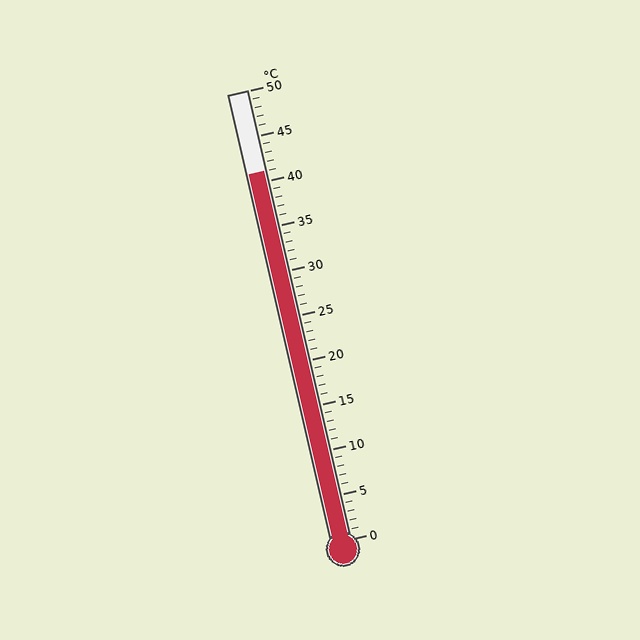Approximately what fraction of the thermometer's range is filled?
The thermometer is filled to approximately 80% of its range.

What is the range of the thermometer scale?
The thermometer scale ranges from 0°C to 50°C.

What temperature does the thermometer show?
The thermometer shows approximately 41°C.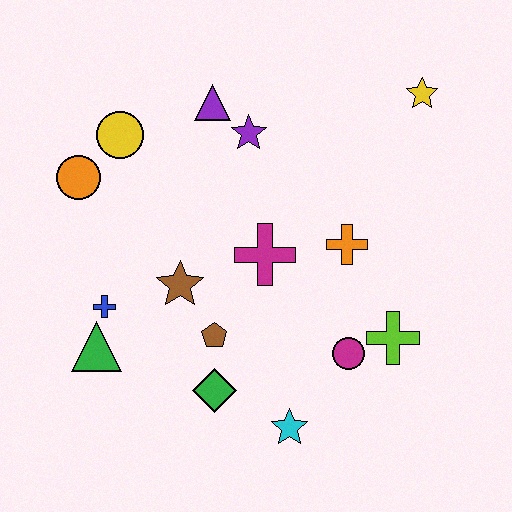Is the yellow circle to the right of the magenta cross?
No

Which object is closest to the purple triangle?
The purple star is closest to the purple triangle.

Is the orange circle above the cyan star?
Yes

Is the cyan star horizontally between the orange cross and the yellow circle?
Yes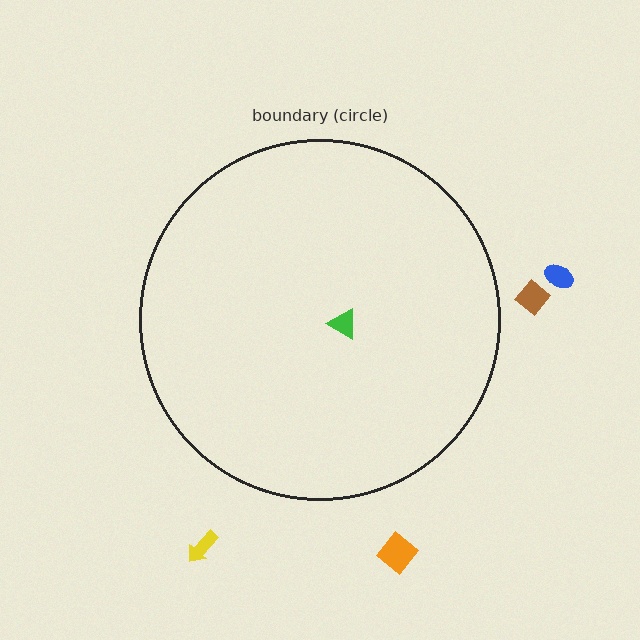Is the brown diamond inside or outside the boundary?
Outside.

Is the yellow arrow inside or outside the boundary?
Outside.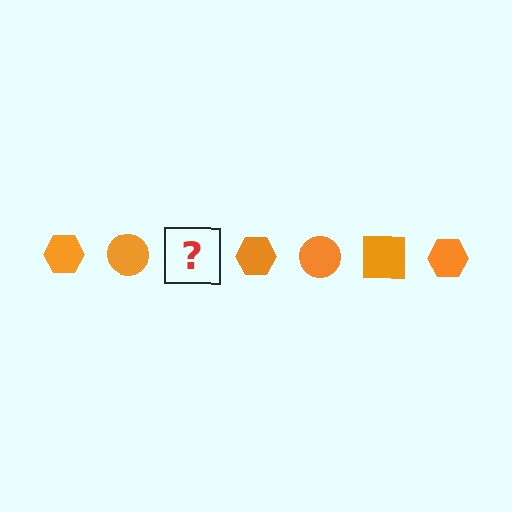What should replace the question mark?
The question mark should be replaced with an orange square.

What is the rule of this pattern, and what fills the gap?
The rule is that the pattern cycles through hexagon, circle, square shapes in orange. The gap should be filled with an orange square.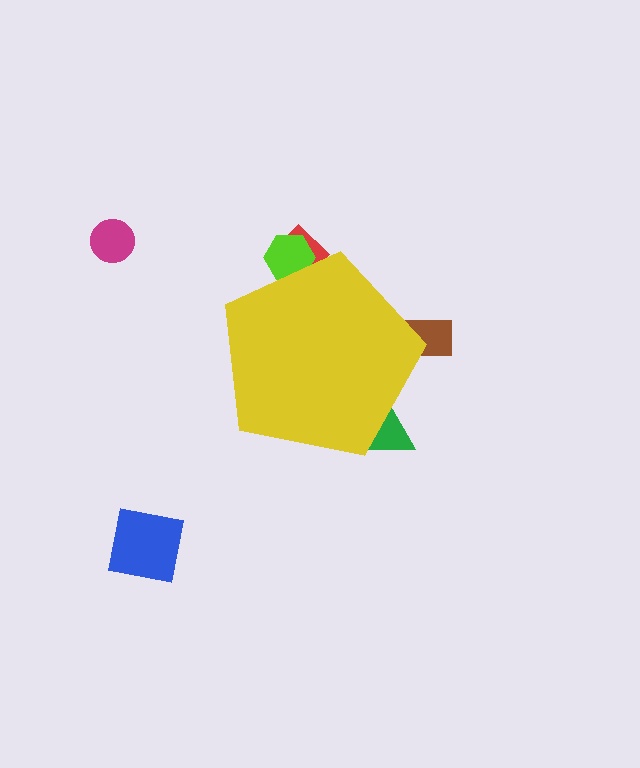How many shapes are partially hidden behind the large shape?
4 shapes are partially hidden.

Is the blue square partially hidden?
No, the blue square is fully visible.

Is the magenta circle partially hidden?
No, the magenta circle is fully visible.